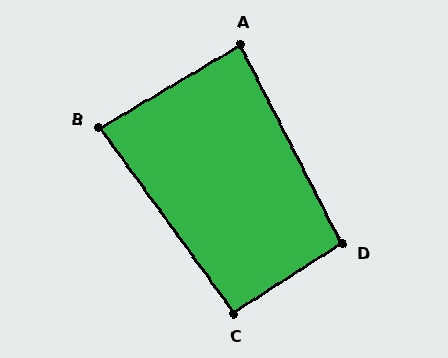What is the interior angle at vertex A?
Approximately 87 degrees (approximately right).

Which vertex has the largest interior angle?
D, at approximately 96 degrees.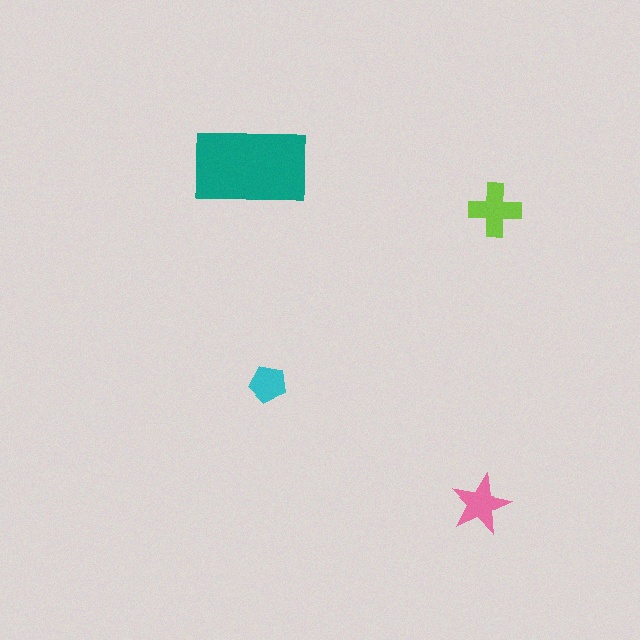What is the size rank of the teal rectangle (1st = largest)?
1st.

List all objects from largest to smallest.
The teal rectangle, the lime cross, the pink star, the cyan pentagon.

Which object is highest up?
The teal rectangle is topmost.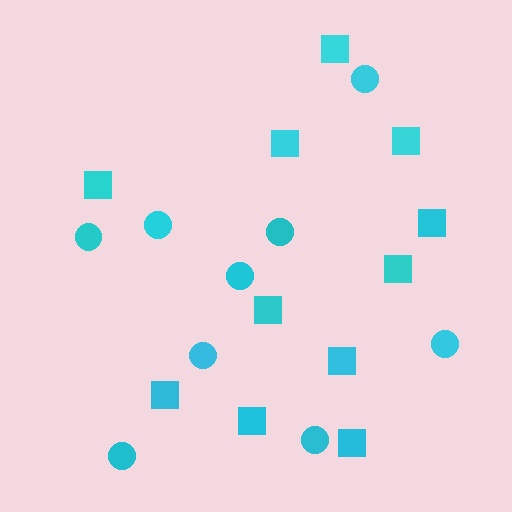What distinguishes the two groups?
There are 2 groups: one group of circles (9) and one group of squares (11).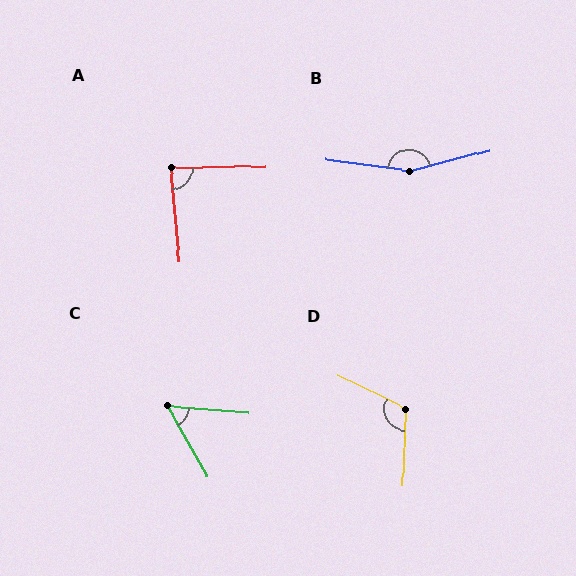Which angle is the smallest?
C, at approximately 55 degrees.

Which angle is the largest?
B, at approximately 157 degrees.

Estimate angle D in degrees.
Approximately 114 degrees.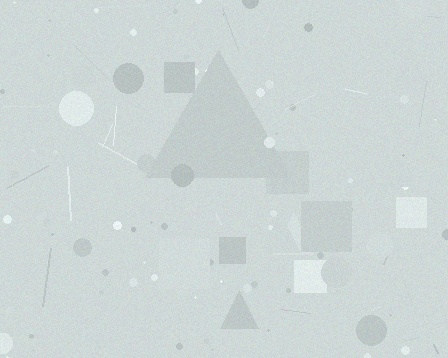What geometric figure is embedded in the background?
A triangle is embedded in the background.